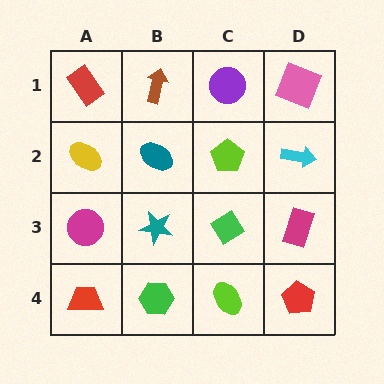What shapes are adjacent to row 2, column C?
A purple circle (row 1, column C), a green diamond (row 3, column C), a teal ellipse (row 2, column B), a cyan arrow (row 2, column D).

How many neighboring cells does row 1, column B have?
3.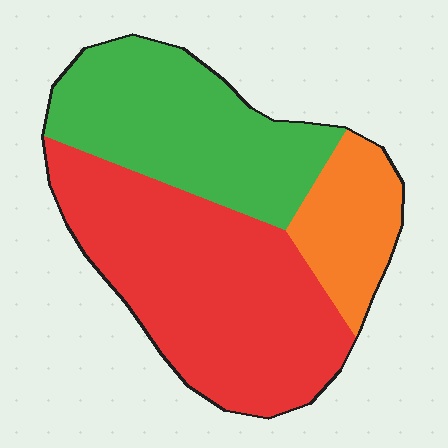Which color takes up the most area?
Red, at roughly 50%.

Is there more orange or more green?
Green.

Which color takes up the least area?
Orange, at roughly 15%.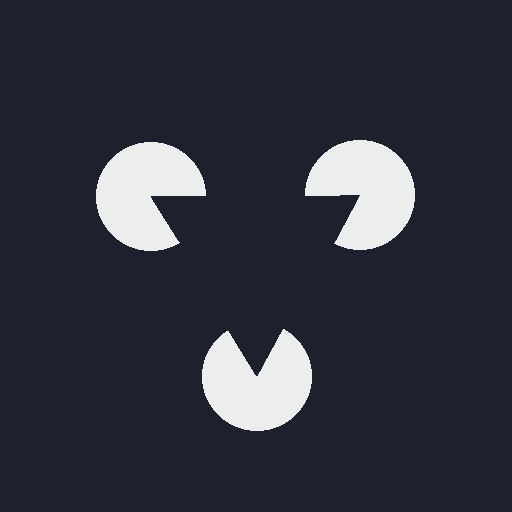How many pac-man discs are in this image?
There are 3 — one at each vertex of the illusory triangle.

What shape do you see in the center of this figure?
An illusory triangle — its edges are inferred from the aligned wedge cuts in the pac-man discs, not physically drawn.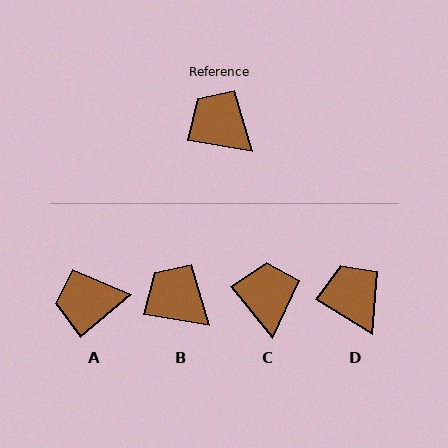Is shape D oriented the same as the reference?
No, it is off by about 22 degrees.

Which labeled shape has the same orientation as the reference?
B.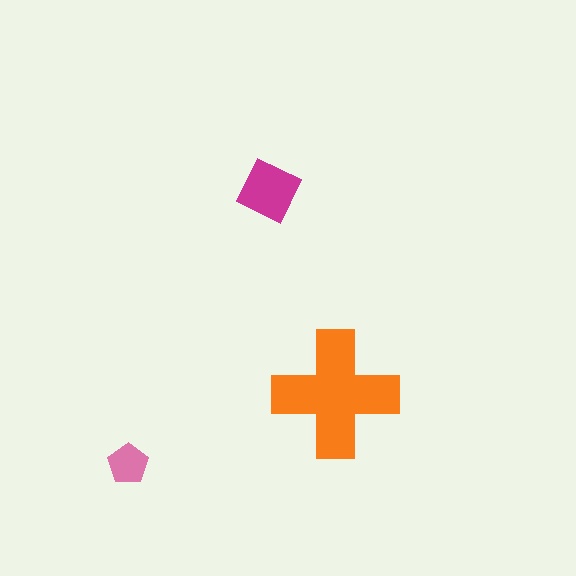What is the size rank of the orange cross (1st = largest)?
1st.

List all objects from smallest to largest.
The pink pentagon, the magenta diamond, the orange cross.